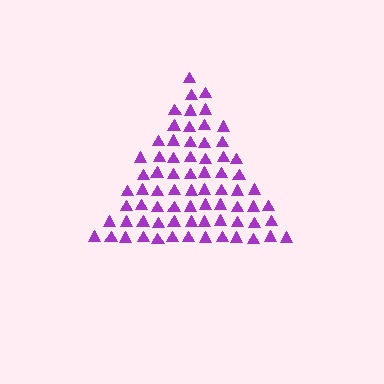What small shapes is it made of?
It is made of small triangles.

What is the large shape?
The large shape is a triangle.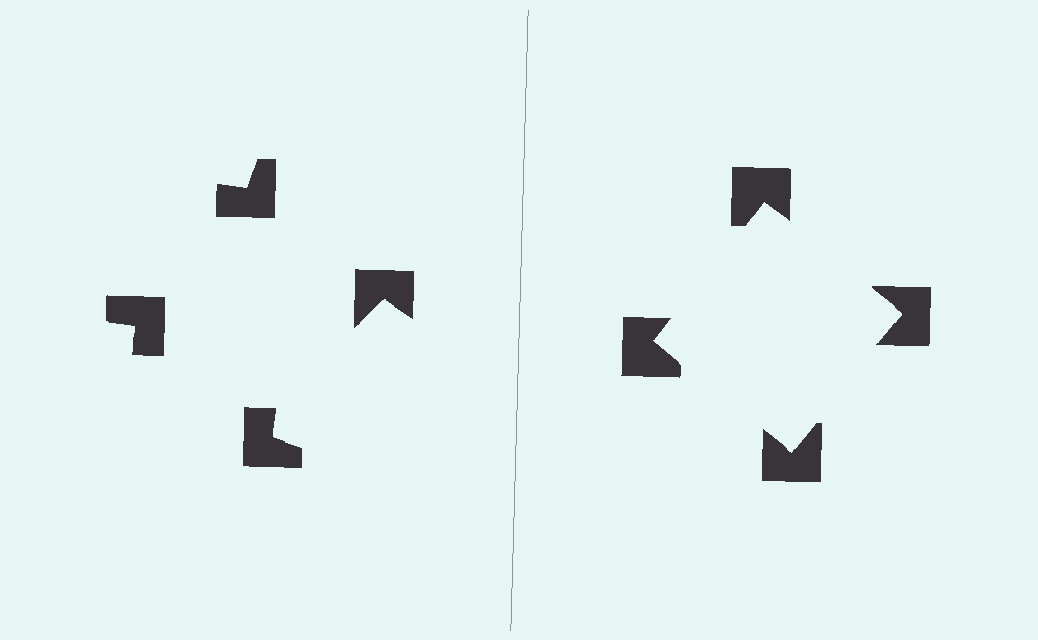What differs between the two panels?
The notched squares are positioned identically on both sides; only the wedge orientations differ. On the right they align to a square; on the left they are misaligned.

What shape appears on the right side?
An illusory square.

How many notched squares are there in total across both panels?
8 — 4 on each side.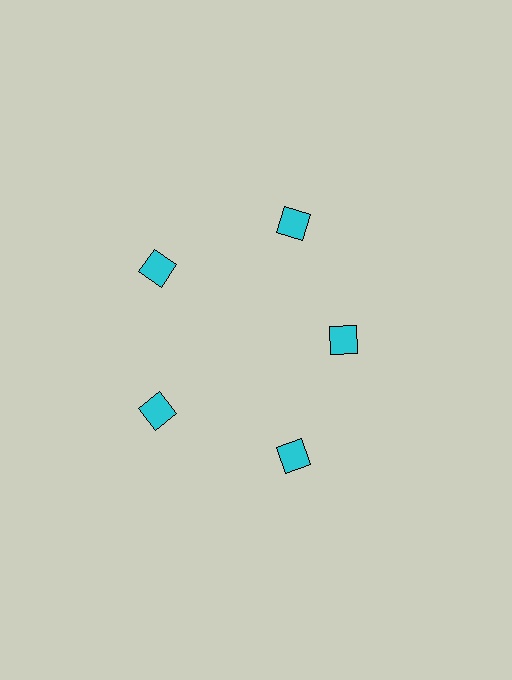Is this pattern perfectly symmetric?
No. The 5 cyan squares are arranged in a ring, but one element near the 3 o'clock position is pulled inward toward the center, breaking the 5-fold rotational symmetry.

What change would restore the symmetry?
The symmetry would be restored by moving it outward, back onto the ring so that all 5 squares sit at equal angles and equal distance from the center.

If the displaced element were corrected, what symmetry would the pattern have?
It would have 5-fold rotational symmetry — the pattern would map onto itself every 72 degrees.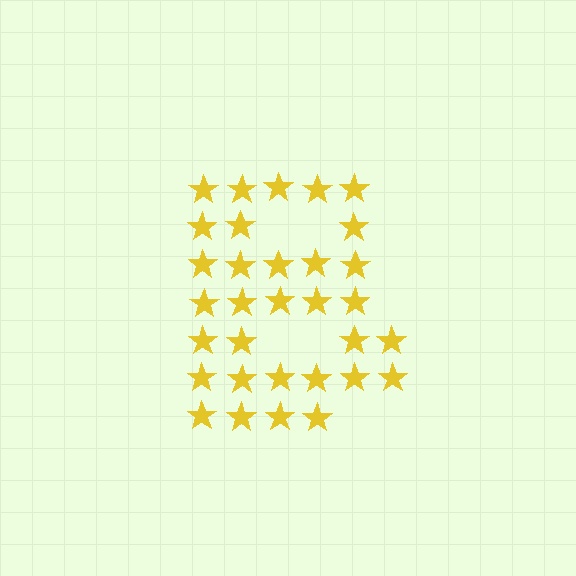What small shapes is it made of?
It is made of small stars.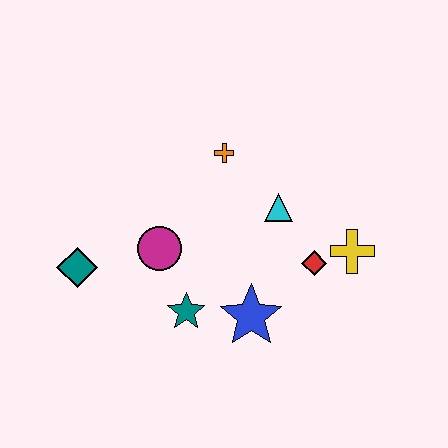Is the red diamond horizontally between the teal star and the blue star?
No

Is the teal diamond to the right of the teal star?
No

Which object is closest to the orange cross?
The cyan triangle is closest to the orange cross.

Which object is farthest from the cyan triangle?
The teal diamond is farthest from the cyan triangle.